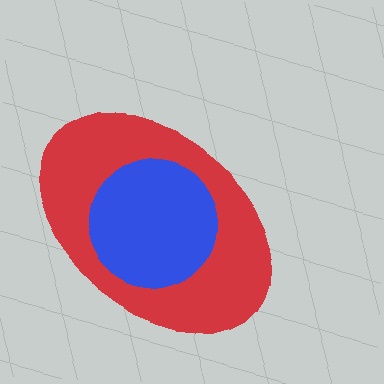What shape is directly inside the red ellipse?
The blue circle.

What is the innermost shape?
The blue circle.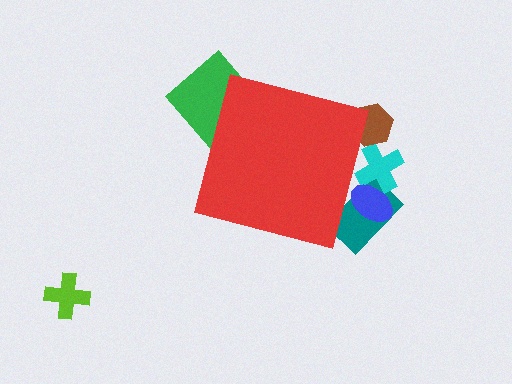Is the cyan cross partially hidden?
Yes, the cyan cross is partially hidden behind the red square.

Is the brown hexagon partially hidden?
Yes, the brown hexagon is partially hidden behind the red square.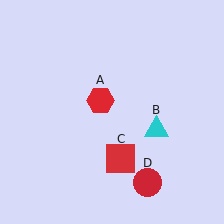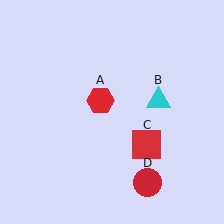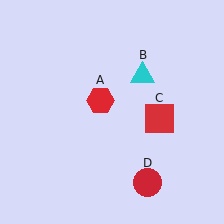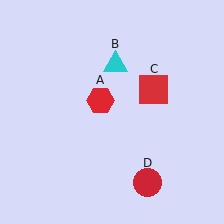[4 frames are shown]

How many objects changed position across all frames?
2 objects changed position: cyan triangle (object B), red square (object C).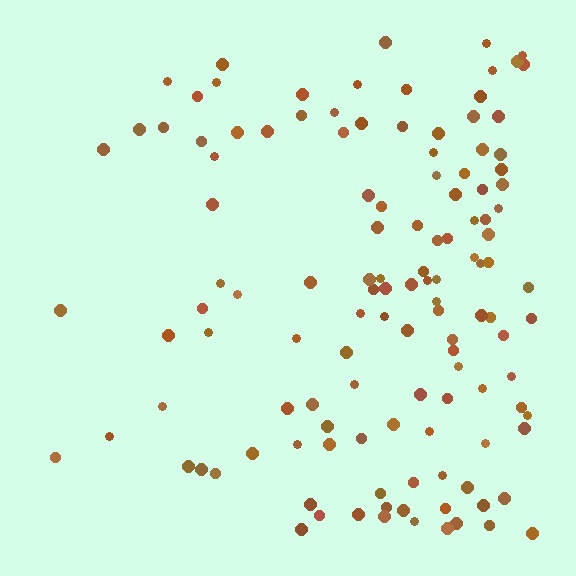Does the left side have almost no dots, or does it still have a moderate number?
Still a moderate number, just noticeably fewer than the right.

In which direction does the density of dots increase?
From left to right, with the right side densest.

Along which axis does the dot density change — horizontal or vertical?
Horizontal.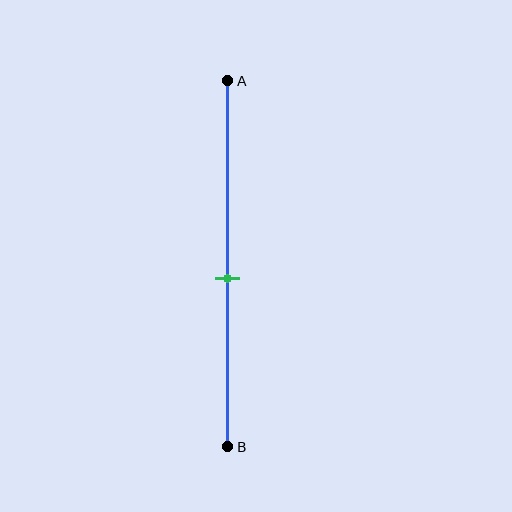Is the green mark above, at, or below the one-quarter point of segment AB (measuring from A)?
The green mark is below the one-quarter point of segment AB.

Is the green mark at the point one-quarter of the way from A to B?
No, the mark is at about 55% from A, not at the 25% one-quarter point.